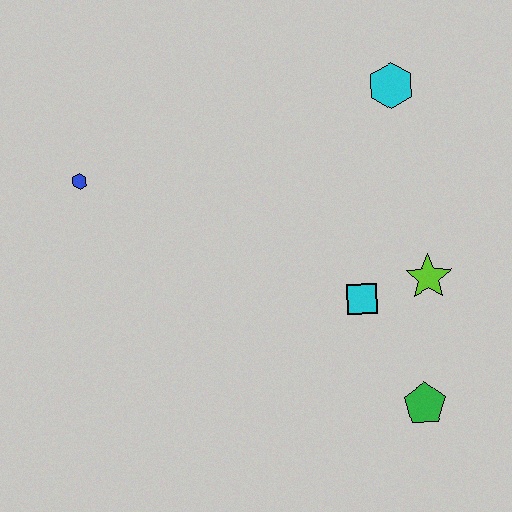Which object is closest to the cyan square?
The lime star is closest to the cyan square.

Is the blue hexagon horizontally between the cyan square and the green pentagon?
No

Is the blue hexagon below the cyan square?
No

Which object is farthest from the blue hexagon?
The green pentagon is farthest from the blue hexagon.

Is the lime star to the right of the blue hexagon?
Yes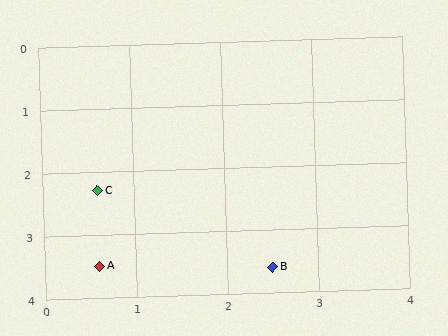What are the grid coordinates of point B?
Point B is at approximately (2.5, 3.6).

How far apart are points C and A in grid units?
Points C and A are about 1.2 grid units apart.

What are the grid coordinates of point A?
Point A is at approximately (0.6, 3.5).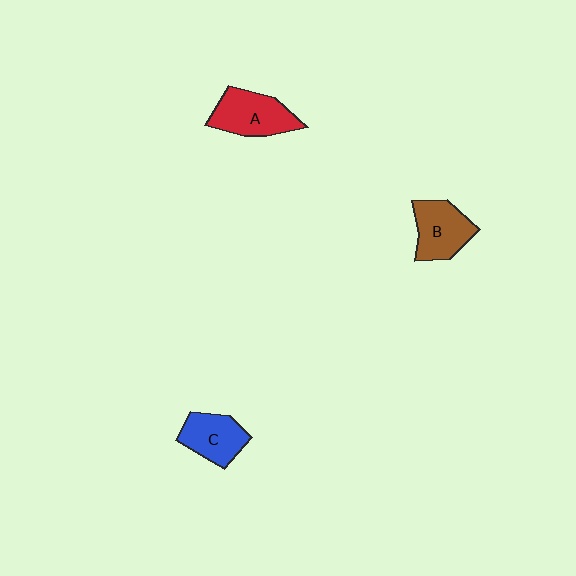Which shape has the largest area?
Shape A (red).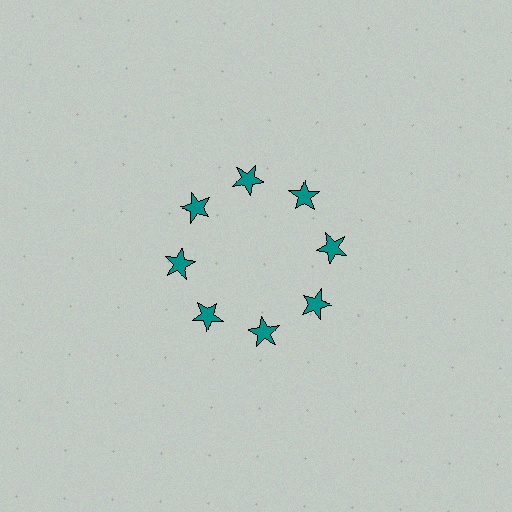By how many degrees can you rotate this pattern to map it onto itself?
The pattern maps onto itself every 45 degrees of rotation.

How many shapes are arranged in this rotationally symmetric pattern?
There are 8 shapes, arranged in 8 groups of 1.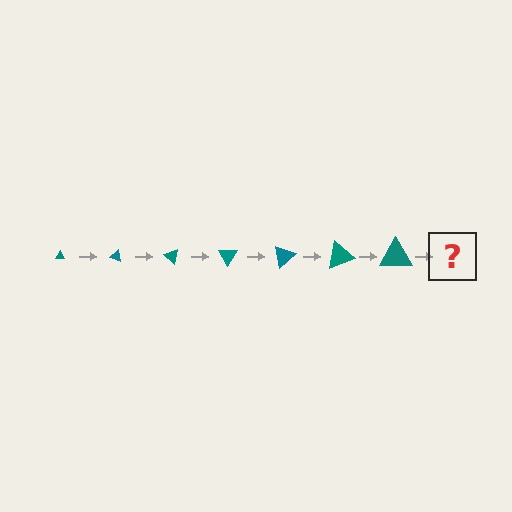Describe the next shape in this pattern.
It should be a triangle, larger than the previous one and rotated 140 degrees from the start.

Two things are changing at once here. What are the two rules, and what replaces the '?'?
The two rules are that the triangle grows larger each step and it rotates 20 degrees each step. The '?' should be a triangle, larger than the previous one and rotated 140 degrees from the start.